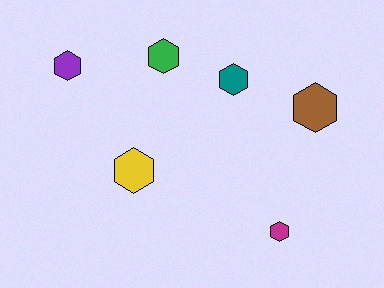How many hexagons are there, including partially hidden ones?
There are 6 hexagons.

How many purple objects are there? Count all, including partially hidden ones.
There is 1 purple object.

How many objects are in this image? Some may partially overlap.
There are 6 objects.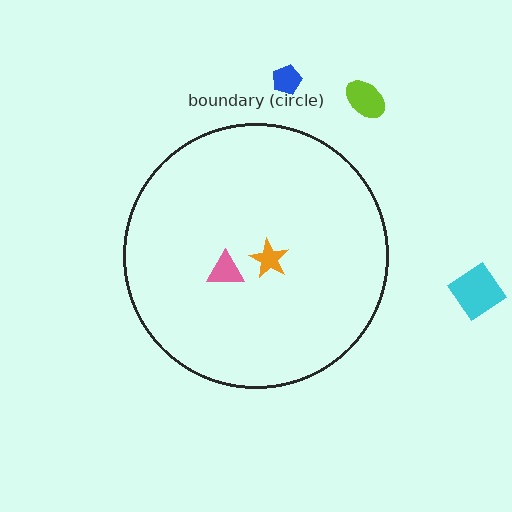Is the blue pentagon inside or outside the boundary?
Outside.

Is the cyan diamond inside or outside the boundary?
Outside.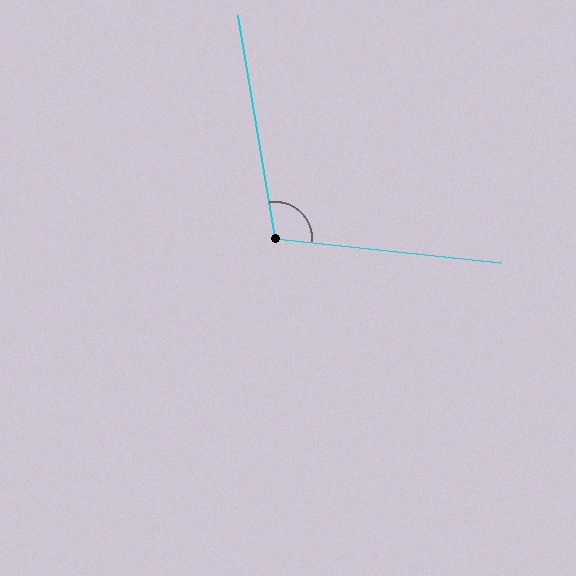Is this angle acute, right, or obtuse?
It is obtuse.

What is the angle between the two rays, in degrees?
Approximately 106 degrees.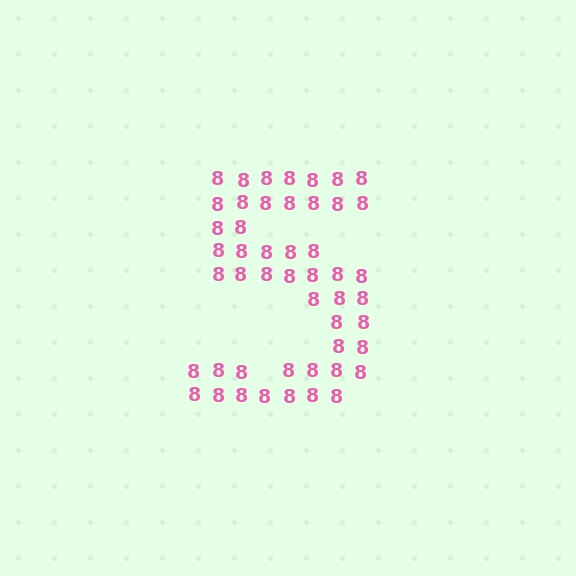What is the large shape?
The large shape is the digit 5.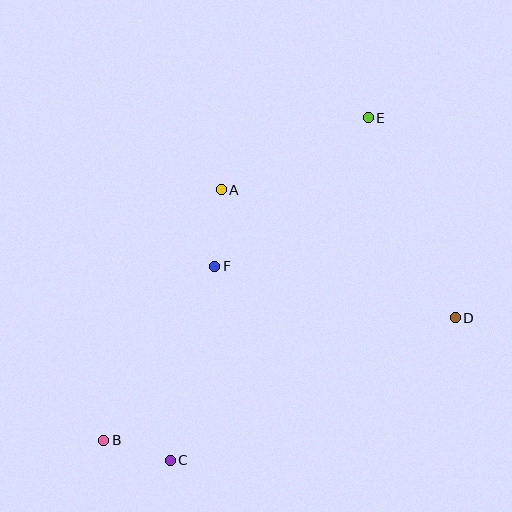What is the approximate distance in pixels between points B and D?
The distance between B and D is approximately 372 pixels.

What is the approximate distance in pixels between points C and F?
The distance between C and F is approximately 199 pixels.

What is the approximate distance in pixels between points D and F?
The distance between D and F is approximately 246 pixels.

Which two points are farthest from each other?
Points B and E are farthest from each other.